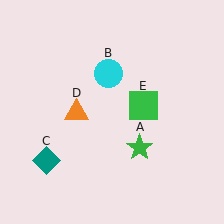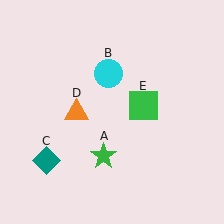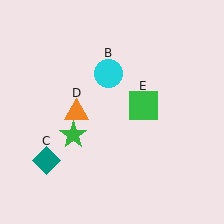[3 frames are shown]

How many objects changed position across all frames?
1 object changed position: green star (object A).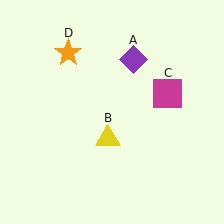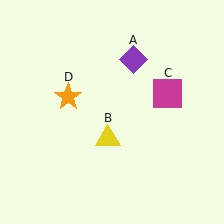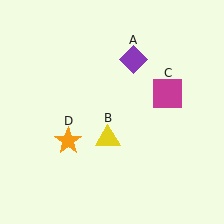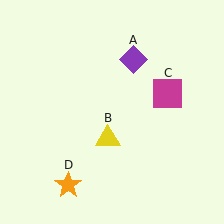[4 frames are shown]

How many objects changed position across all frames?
1 object changed position: orange star (object D).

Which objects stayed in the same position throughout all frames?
Purple diamond (object A) and yellow triangle (object B) and magenta square (object C) remained stationary.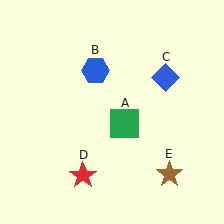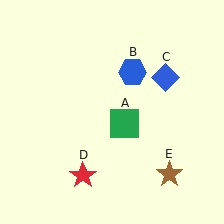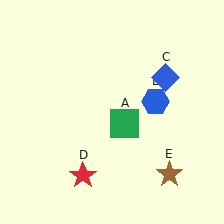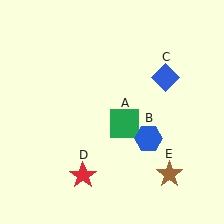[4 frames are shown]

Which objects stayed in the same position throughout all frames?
Green square (object A) and blue diamond (object C) and red star (object D) and brown star (object E) remained stationary.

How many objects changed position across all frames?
1 object changed position: blue hexagon (object B).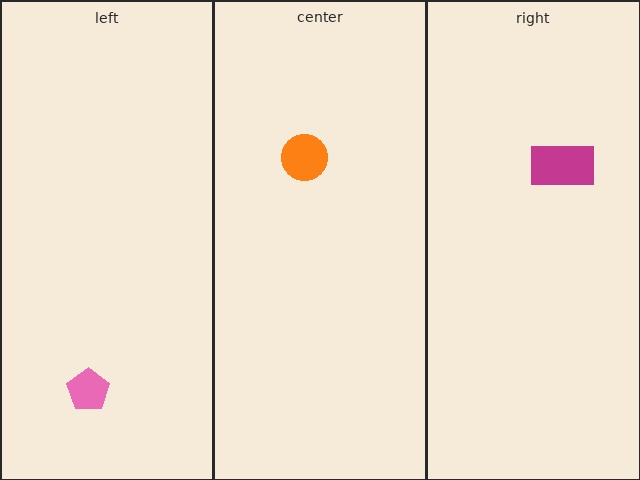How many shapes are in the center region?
1.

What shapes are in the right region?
The magenta rectangle.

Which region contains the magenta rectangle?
The right region.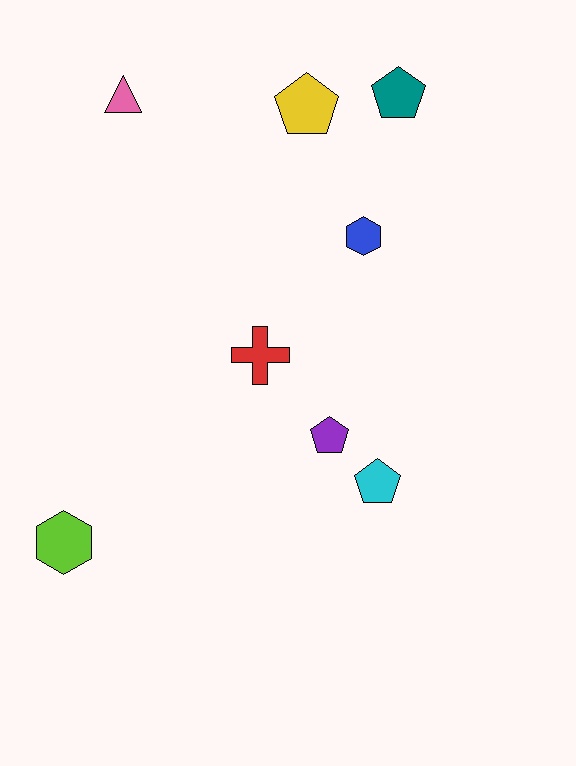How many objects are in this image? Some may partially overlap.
There are 8 objects.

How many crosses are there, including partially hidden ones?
There is 1 cross.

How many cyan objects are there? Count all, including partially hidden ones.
There is 1 cyan object.